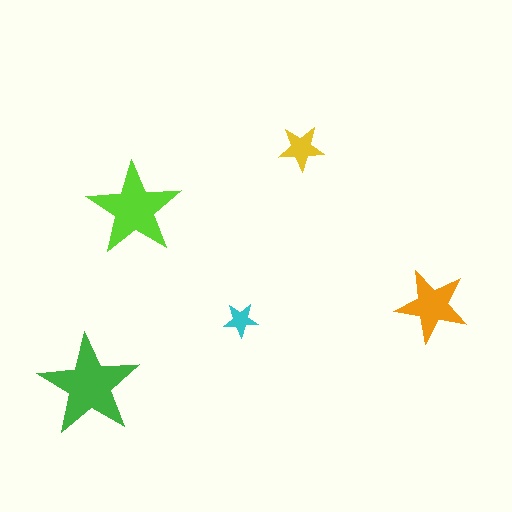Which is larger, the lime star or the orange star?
The lime one.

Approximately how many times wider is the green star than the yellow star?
About 2 times wider.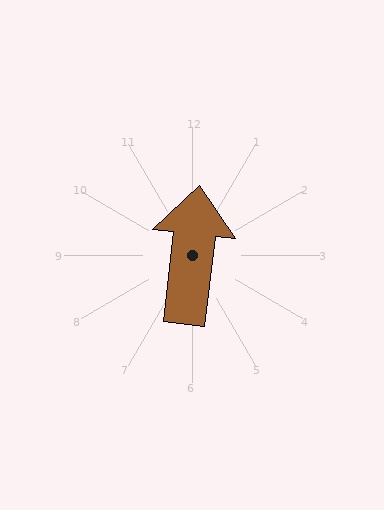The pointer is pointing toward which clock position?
Roughly 12 o'clock.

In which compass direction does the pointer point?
North.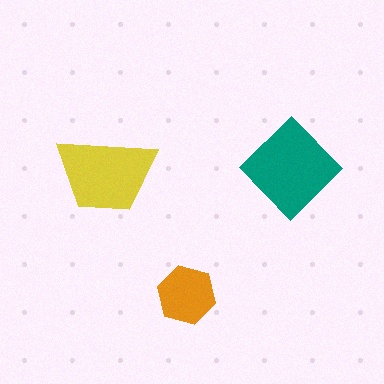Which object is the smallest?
The orange hexagon.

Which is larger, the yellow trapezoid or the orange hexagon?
The yellow trapezoid.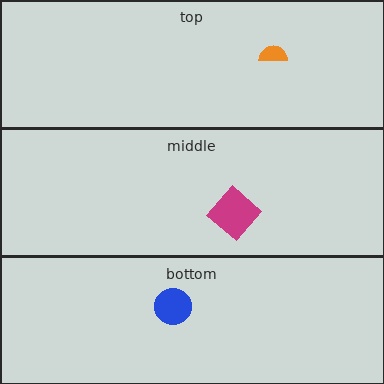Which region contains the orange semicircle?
The top region.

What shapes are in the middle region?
The magenta diamond.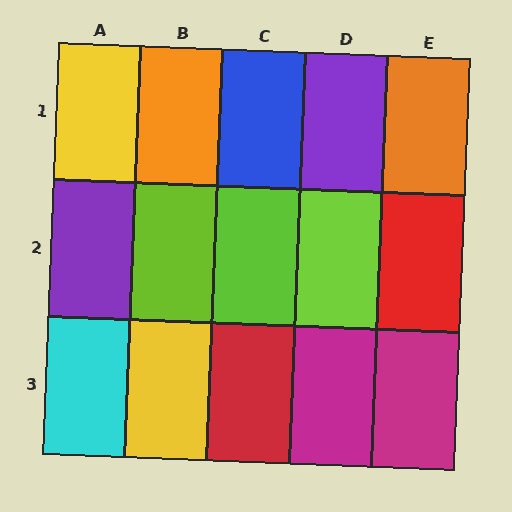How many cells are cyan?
1 cell is cyan.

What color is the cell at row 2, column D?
Lime.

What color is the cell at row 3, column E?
Magenta.